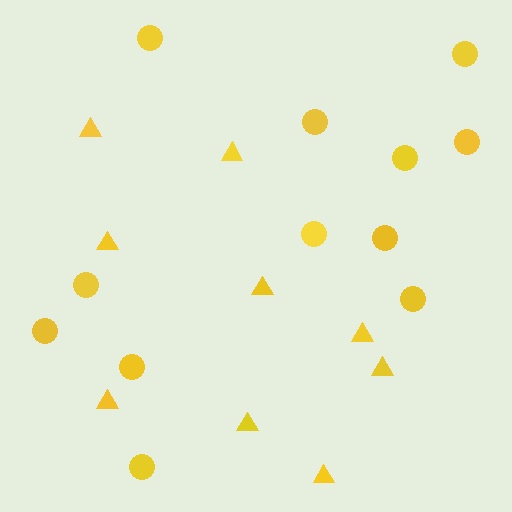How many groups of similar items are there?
There are 2 groups: one group of circles (12) and one group of triangles (9).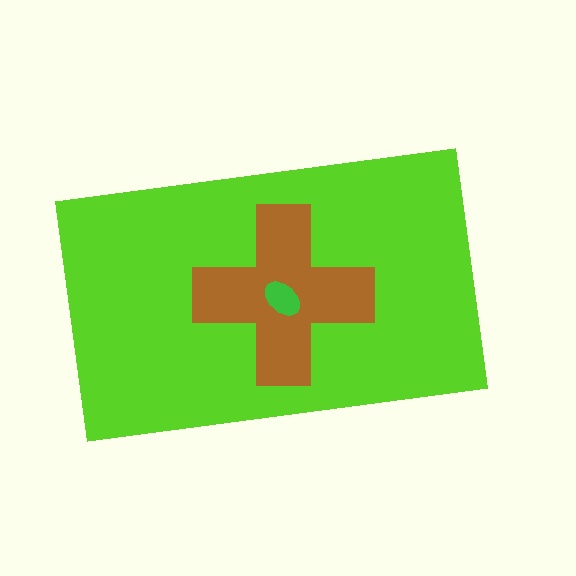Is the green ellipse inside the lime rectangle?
Yes.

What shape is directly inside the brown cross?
The green ellipse.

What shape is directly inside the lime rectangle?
The brown cross.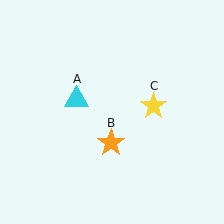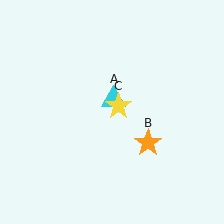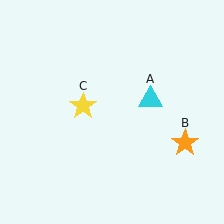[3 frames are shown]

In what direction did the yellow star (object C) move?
The yellow star (object C) moved left.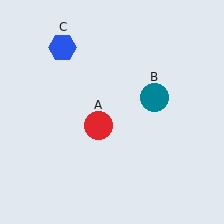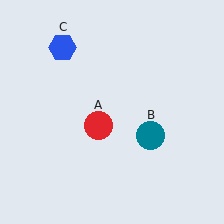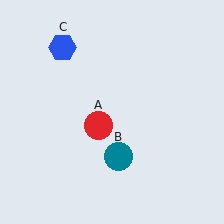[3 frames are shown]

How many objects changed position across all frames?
1 object changed position: teal circle (object B).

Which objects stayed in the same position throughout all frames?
Red circle (object A) and blue hexagon (object C) remained stationary.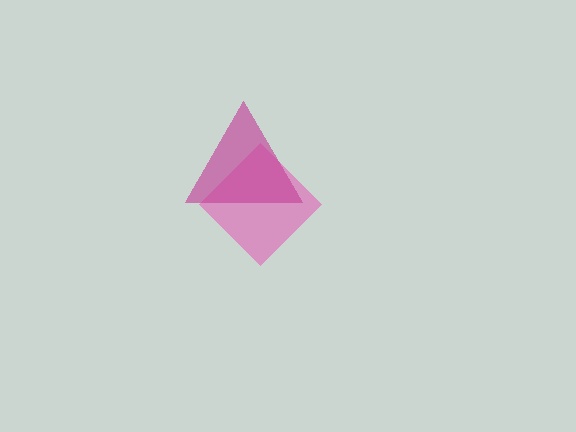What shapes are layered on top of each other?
The layered shapes are: a pink diamond, a magenta triangle.